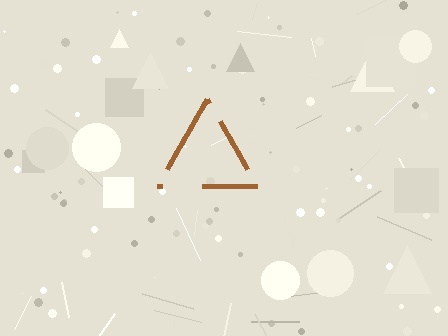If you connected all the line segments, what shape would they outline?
They would outline a triangle.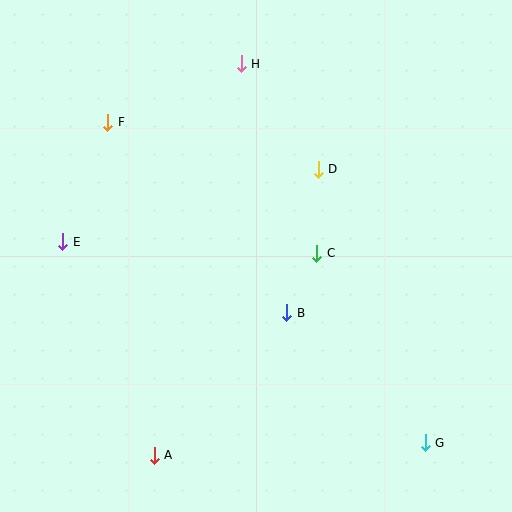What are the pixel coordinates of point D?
Point D is at (318, 169).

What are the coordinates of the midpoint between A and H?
The midpoint between A and H is at (198, 259).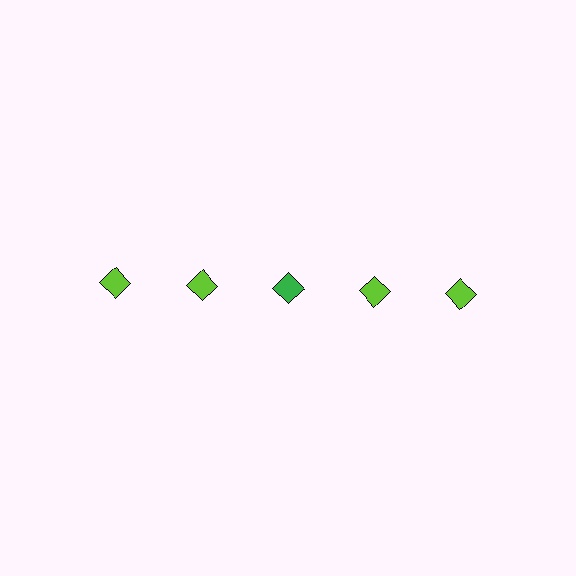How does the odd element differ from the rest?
It has a different color: green instead of lime.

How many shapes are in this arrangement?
There are 5 shapes arranged in a grid pattern.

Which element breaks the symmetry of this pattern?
The green diamond in the top row, center column breaks the symmetry. All other shapes are lime diamonds.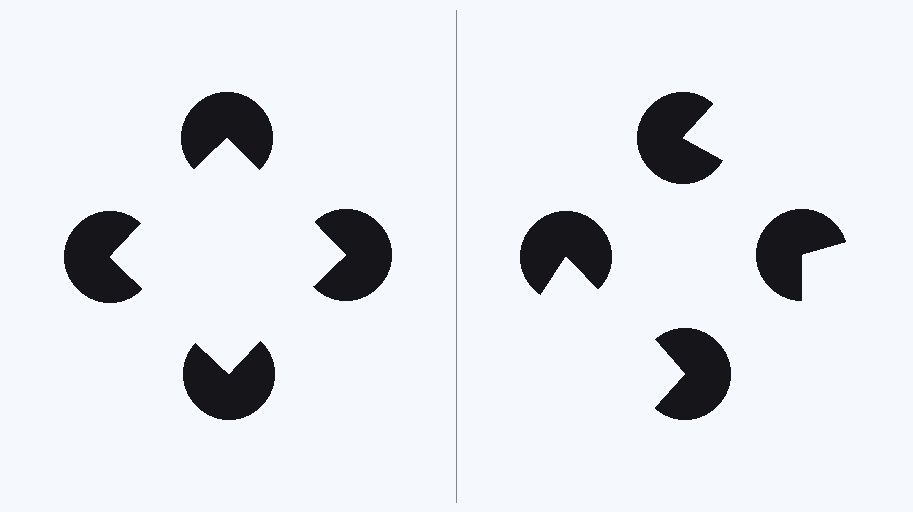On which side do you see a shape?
An illusory square appears on the left side. On the right side the wedge cuts are rotated, so no coherent shape forms.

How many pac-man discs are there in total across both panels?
8 — 4 on each side.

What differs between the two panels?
The pac-man discs are positioned identically on both sides; only the wedge orientations differ. On the left they align to a square; on the right they are misaligned.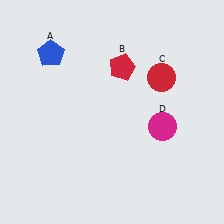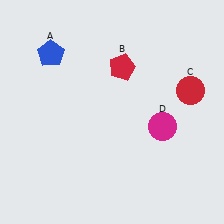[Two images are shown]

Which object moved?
The red circle (C) moved right.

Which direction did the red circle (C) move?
The red circle (C) moved right.